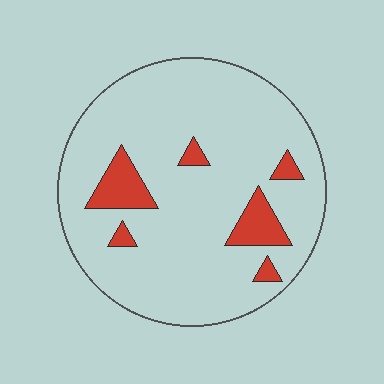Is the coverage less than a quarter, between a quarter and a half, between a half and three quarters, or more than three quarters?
Less than a quarter.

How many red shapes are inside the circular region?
6.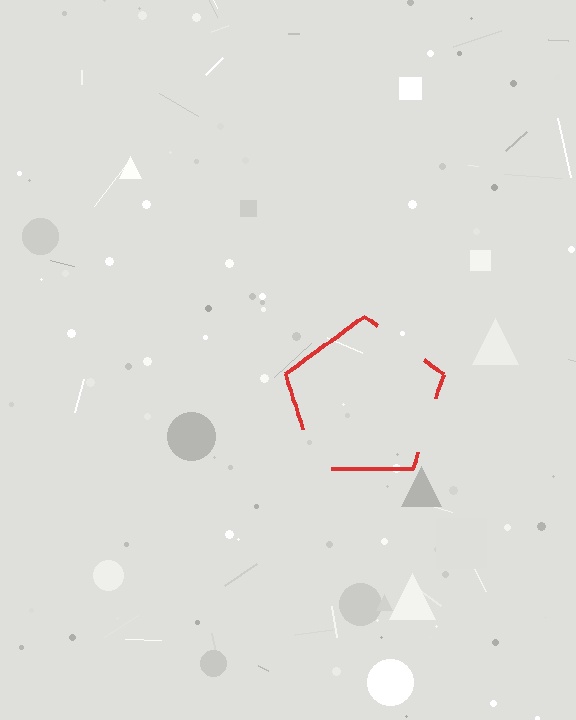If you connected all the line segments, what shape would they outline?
They would outline a pentagon.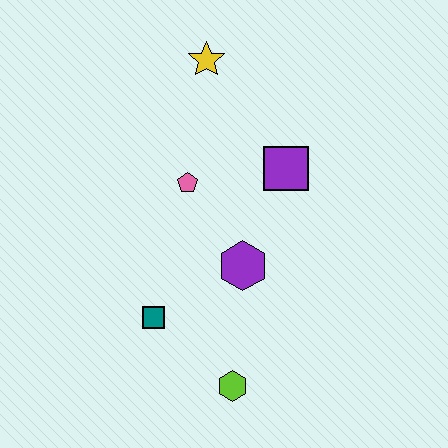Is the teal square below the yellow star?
Yes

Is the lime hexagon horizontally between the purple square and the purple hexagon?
No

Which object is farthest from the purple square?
The lime hexagon is farthest from the purple square.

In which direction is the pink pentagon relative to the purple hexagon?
The pink pentagon is above the purple hexagon.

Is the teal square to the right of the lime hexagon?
No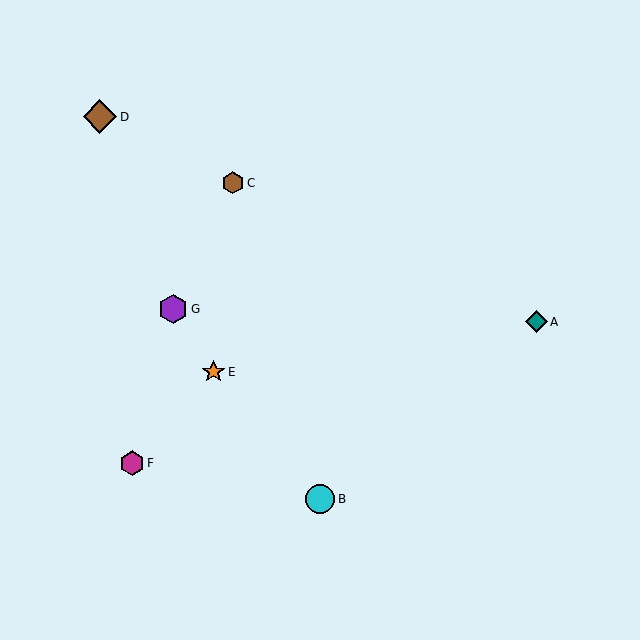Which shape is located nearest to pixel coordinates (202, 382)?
The orange star (labeled E) at (214, 372) is nearest to that location.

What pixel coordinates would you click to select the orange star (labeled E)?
Click at (214, 372) to select the orange star E.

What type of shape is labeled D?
Shape D is a brown diamond.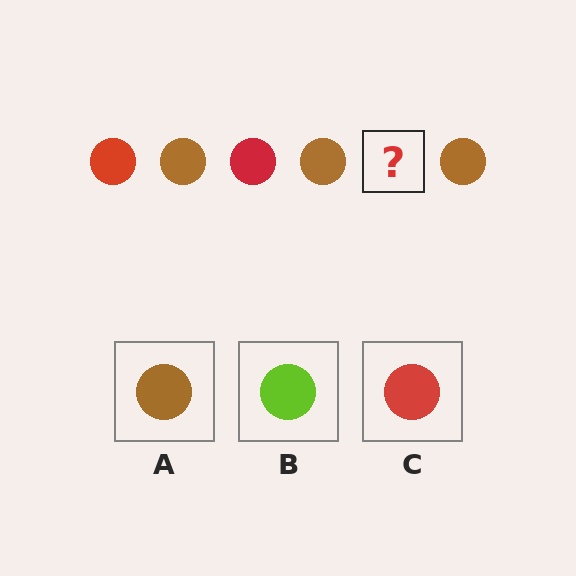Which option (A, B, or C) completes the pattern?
C.